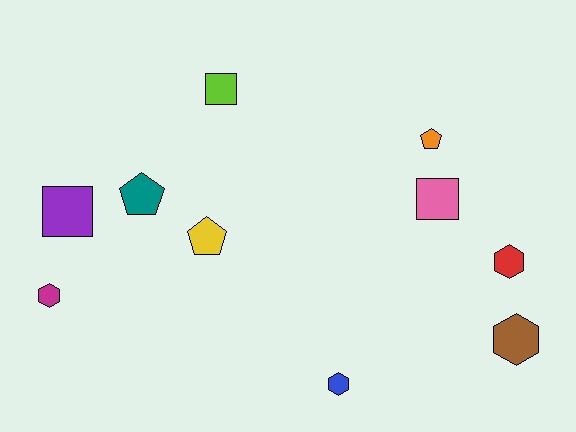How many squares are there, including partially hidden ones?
There are 3 squares.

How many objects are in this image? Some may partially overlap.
There are 10 objects.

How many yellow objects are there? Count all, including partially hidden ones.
There is 1 yellow object.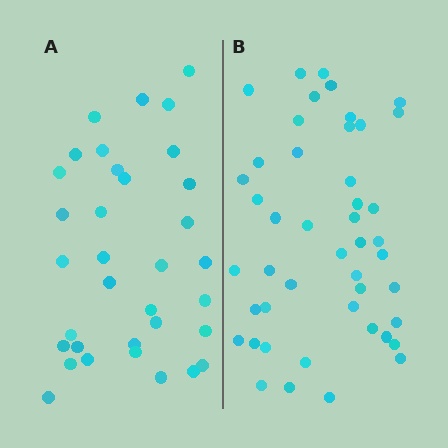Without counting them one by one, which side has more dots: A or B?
Region B (the right region) has more dots.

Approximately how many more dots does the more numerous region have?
Region B has roughly 12 or so more dots than region A.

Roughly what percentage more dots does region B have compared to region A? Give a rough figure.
About 35% more.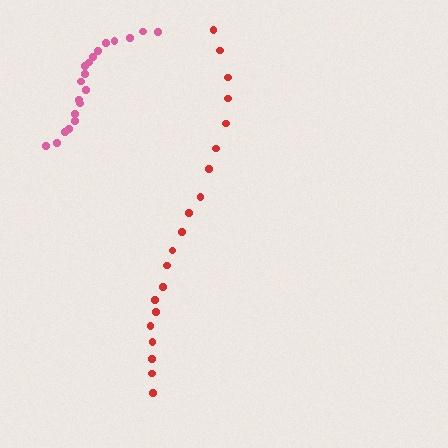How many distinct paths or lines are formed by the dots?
There are 2 distinct paths.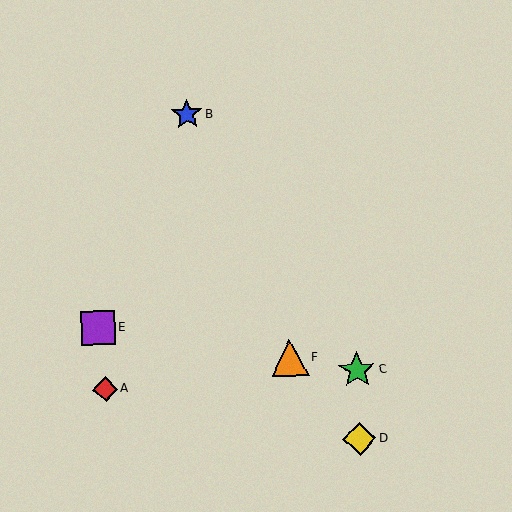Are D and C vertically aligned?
Yes, both are at x≈360.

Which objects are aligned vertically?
Objects C, D are aligned vertically.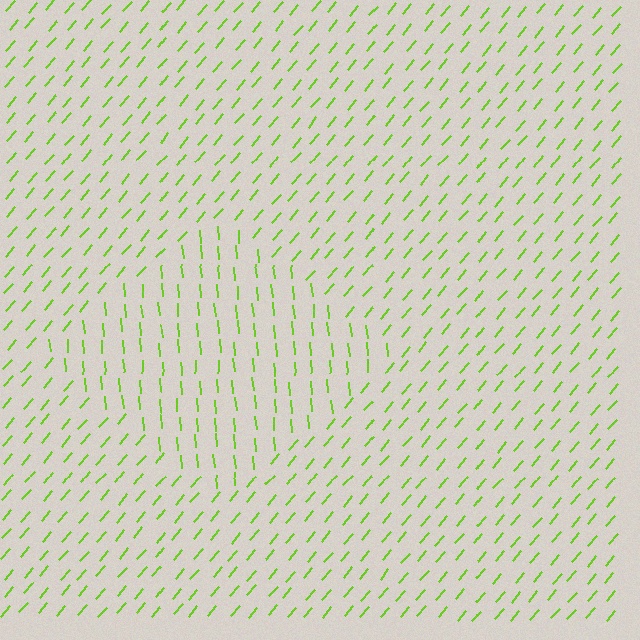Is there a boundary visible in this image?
Yes, there is a texture boundary formed by a change in line orientation.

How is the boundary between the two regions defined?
The boundary is defined purely by a change in line orientation (approximately 45 degrees difference). All lines are the same color and thickness.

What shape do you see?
I see a diamond.